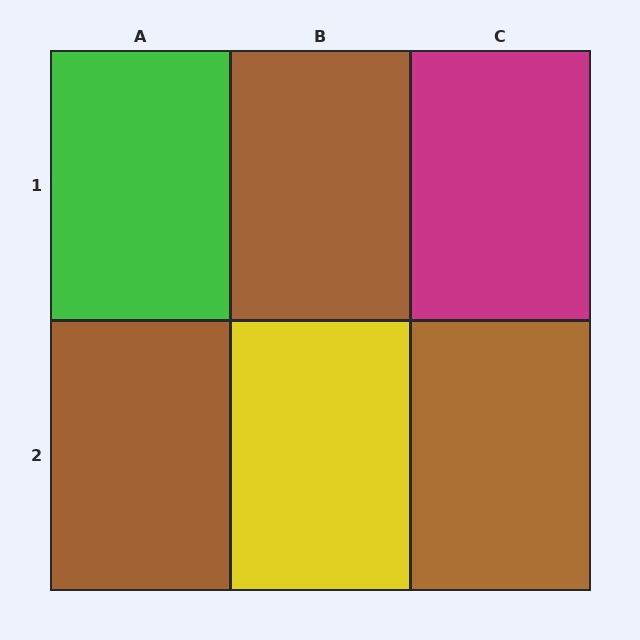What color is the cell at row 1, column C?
Magenta.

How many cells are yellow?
1 cell is yellow.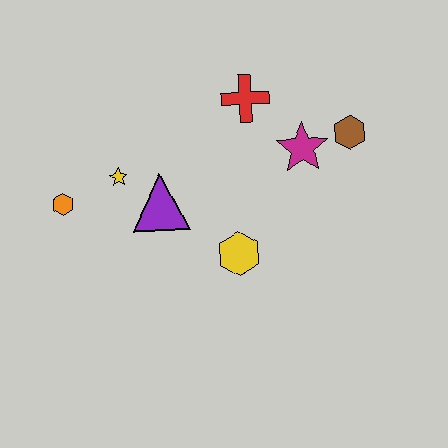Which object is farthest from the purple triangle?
The brown hexagon is farthest from the purple triangle.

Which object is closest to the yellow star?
The purple triangle is closest to the yellow star.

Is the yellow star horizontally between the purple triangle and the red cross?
No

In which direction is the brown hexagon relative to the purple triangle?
The brown hexagon is to the right of the purple triangle.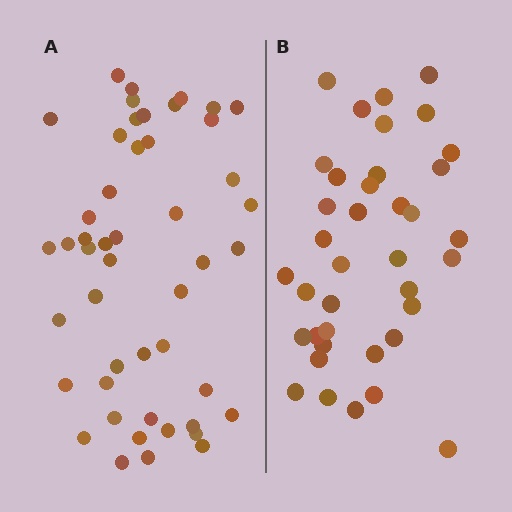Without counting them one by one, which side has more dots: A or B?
Region A (the left region) has more dots.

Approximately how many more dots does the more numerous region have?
Region A has roughly 10 or so more dots than region B.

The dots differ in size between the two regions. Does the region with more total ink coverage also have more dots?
No. Region B has more total ink coverage because its dots are larger, but region A actually contains more individual dots. Total area can be misleading — the number of items is what matters here.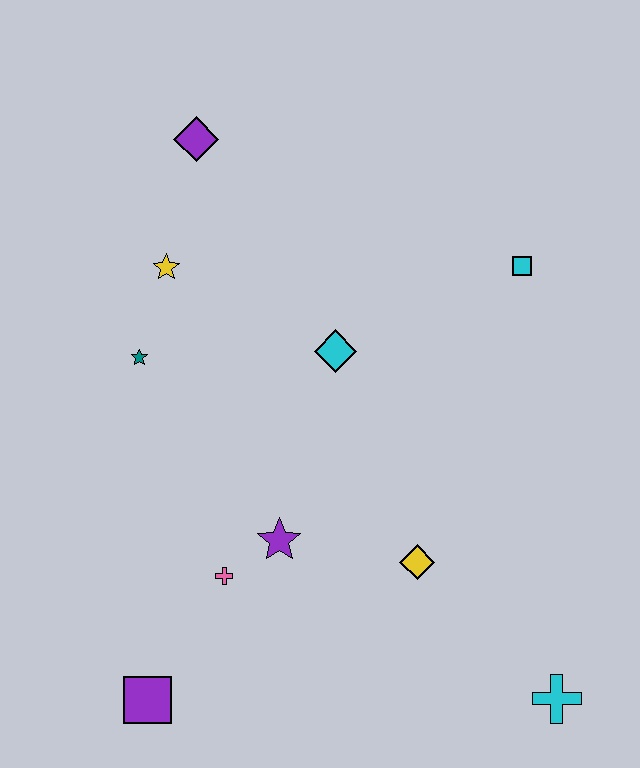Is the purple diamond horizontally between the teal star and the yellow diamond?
Yes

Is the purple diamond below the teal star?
No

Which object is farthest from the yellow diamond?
The purple diamond is farthest from the yellow diamond.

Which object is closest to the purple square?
The pink cross is closest to the purple square.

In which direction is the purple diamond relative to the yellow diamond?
The purple diamond is above the yellow diamond.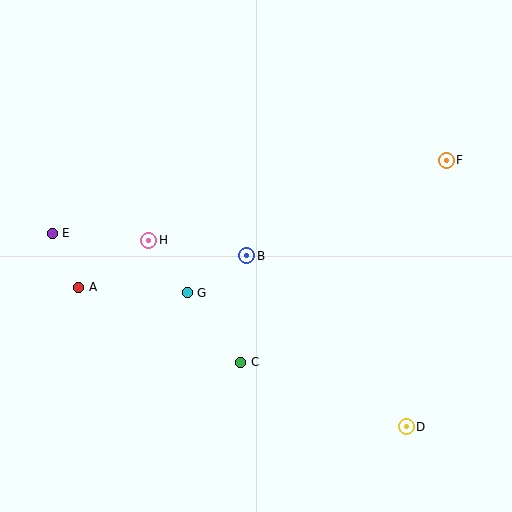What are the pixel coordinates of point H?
Point H is at (149, 240).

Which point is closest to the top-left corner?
Point E is closest to the top-left corner.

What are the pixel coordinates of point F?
Point F is at (446, 160).